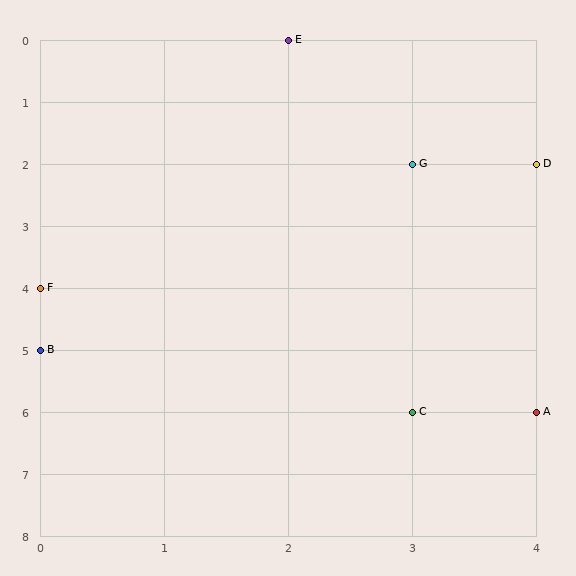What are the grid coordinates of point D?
Point D is at grid coordinates (4, 2).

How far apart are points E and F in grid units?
Points E and F are 2 columns and 4 rows apart (about 4.5 grid units diagonally).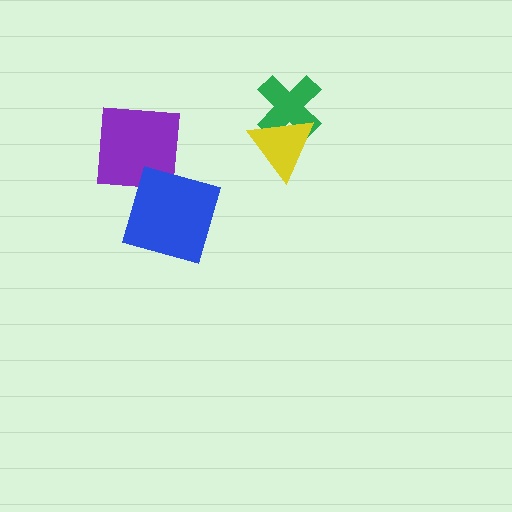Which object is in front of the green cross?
The yellow triangle is in front of the green cross.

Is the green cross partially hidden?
Yes, it is partially covered by another shape.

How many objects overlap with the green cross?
1 object overlaps with the green cross.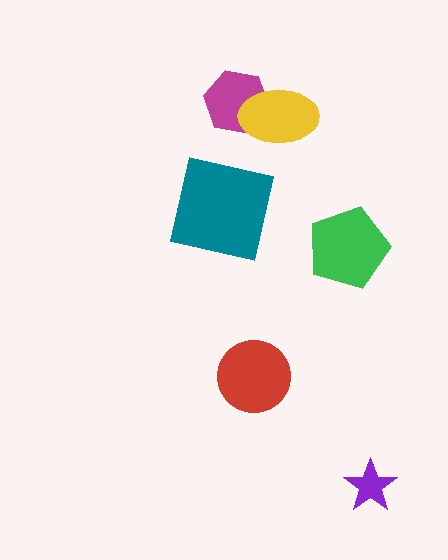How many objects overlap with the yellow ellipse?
1 object overlaps with the yellow ellipse.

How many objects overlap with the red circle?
0 objects overlap with the red circle.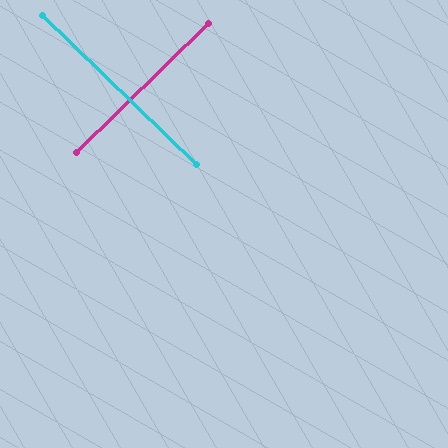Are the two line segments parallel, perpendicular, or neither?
Perpendicular — they meet at approximately 88°.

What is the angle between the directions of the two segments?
Approximately 88 degrees.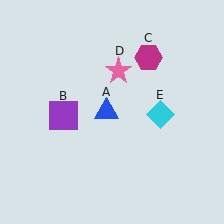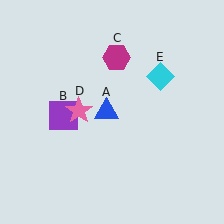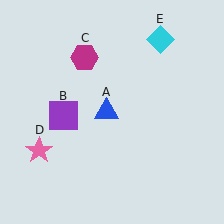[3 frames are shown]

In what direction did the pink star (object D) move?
The pink star (object D) moved down and to the left.